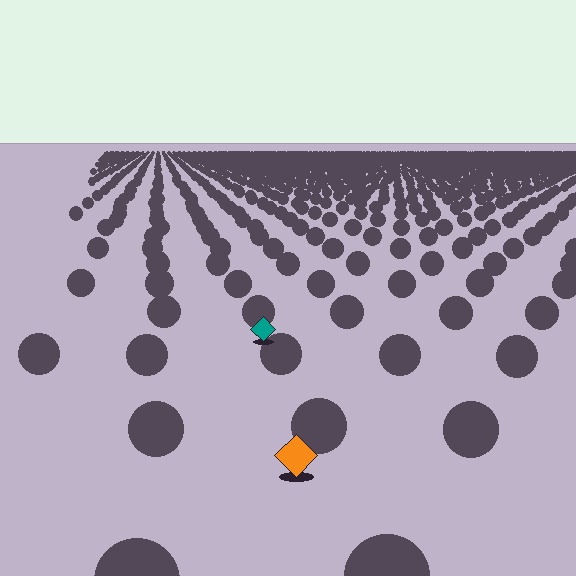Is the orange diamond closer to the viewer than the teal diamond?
Yes. The orange diamond is closer — you can tell from the texture gradient: the ground texture is coarser near it.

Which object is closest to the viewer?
The orange diamond is closest. The texture marks near it are larger and more spread out.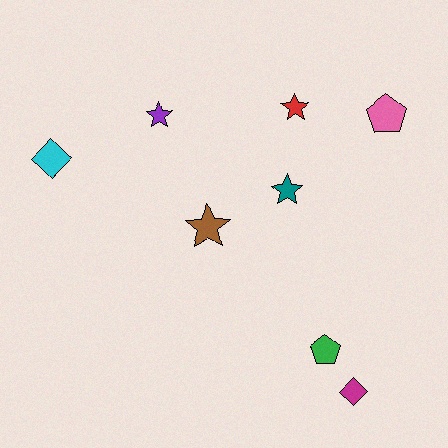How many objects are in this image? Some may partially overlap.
There are 8 objects.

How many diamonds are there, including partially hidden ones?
There are 2 diamonds.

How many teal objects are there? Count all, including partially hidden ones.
There is 1 teal object.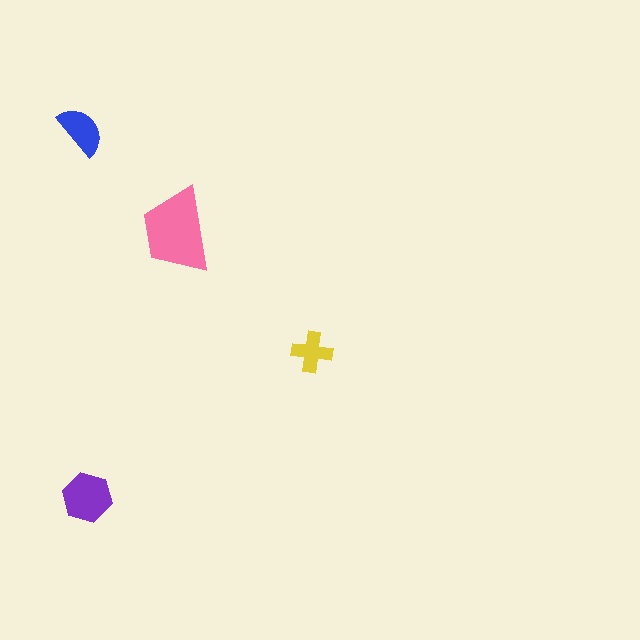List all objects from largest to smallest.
The pink trapezoid, the purple hexagon, the blue semicircle, the yellow cross.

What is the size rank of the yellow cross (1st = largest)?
4th.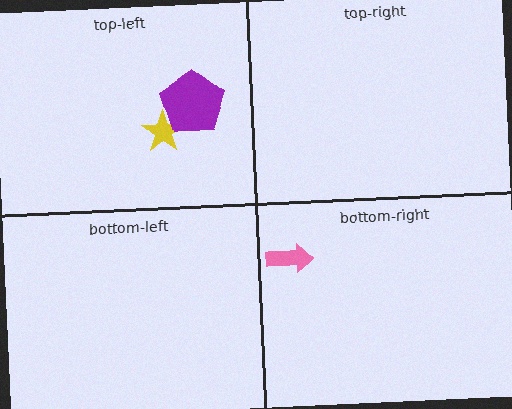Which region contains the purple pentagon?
The top-left region.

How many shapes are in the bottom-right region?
1.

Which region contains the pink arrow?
The bottom-right region.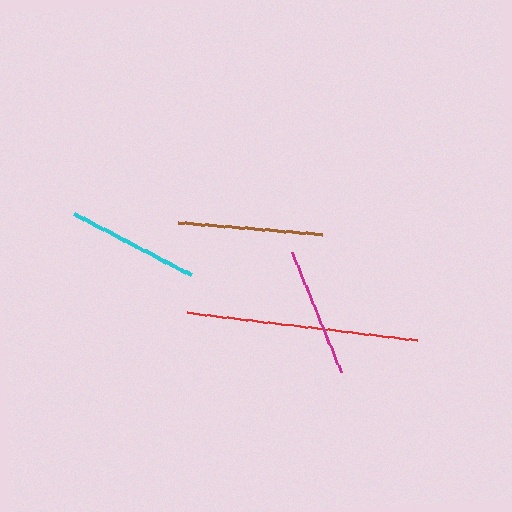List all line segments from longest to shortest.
From longest to shortest: red, brown, cyan, magenta.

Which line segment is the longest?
The red line is the longest at approximately 232 pixels.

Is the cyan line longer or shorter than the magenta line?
The cyan line is longer than the magenta line.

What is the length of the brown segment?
The brown segment is approximately 144 pixels long.